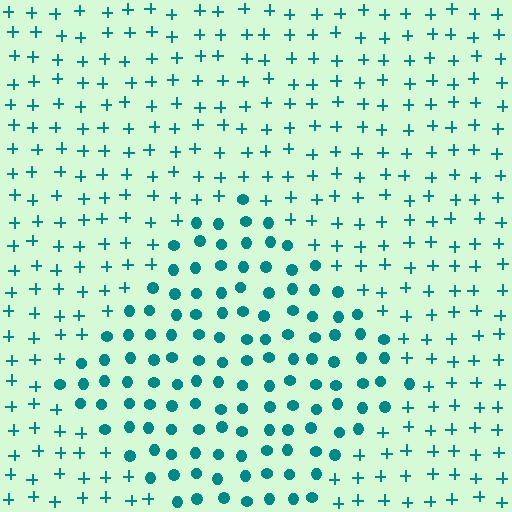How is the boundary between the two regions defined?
The boundary is defined by a change in element shape: circles inside vs. plus signs outside. All elements share the same color and spacing.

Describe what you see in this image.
The image is filled with small teal elements arranged in a uniform grid. A diamond-shaped region contains circles, while the surrounding area contains plus signs. The boundary is defined purely by the change in element shape.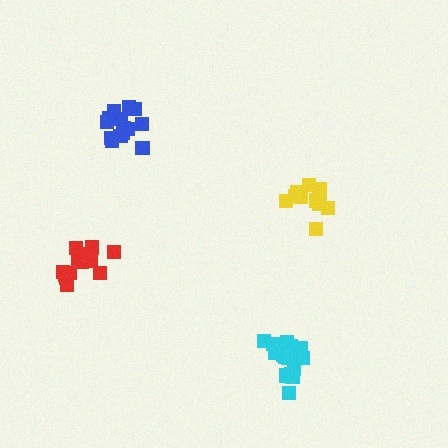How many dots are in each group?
Group 1: 12 dots, Group 2: 17 dots, Group 3: 14 dots, Group 4: 14 dots (57 total).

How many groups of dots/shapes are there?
There are 4 groups.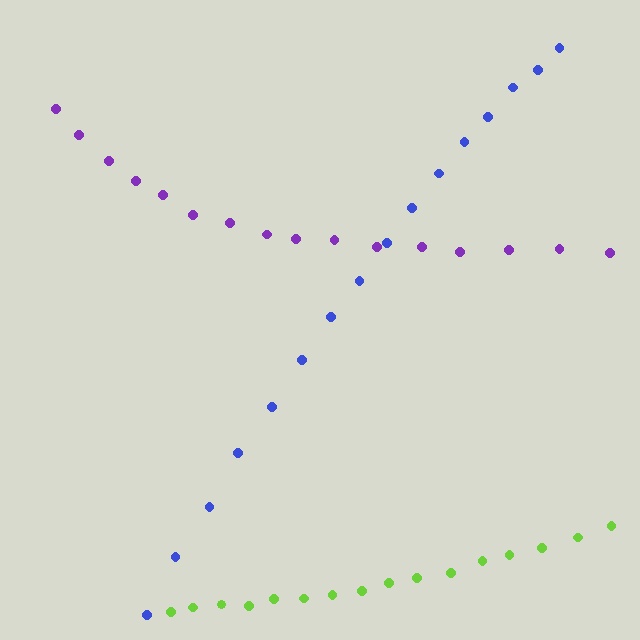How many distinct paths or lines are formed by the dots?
There are 3 distinct paths.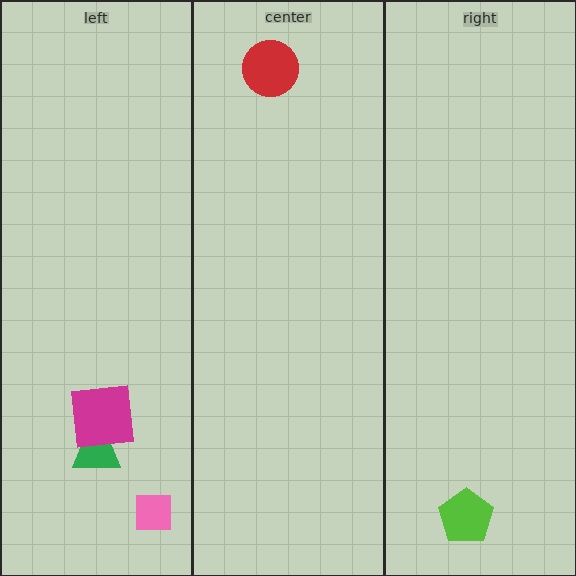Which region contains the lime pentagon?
The right region.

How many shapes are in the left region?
3.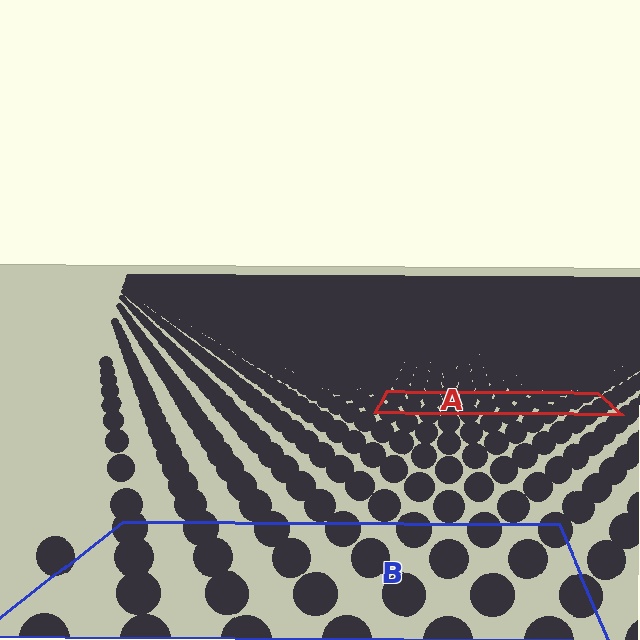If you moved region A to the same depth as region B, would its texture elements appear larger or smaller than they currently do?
They would appear larger. At a closer depth, the same texture elements are projected at a bigger on-screen size.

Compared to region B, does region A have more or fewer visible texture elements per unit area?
Region A has more texture elements per unit area — they are packed more densely because it is farther away.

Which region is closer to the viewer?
Region B is closer. The texture elements there are larger and more spread out.